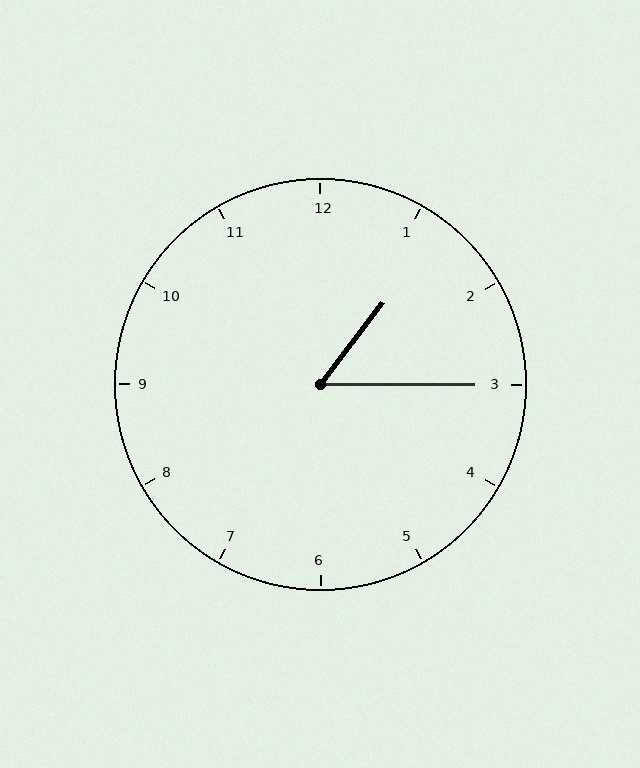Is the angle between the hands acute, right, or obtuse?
It is acute.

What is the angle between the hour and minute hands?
Approximately 52 degrees.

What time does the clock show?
1:15.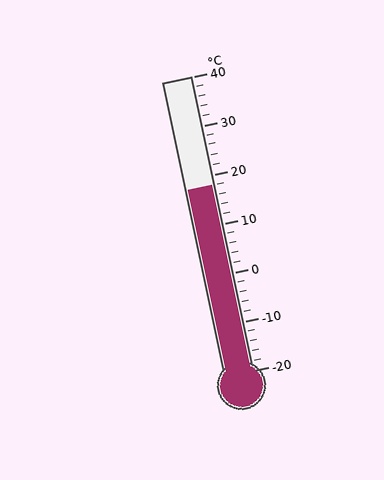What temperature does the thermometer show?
The thermometer shows approximately 18°C.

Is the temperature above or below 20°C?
The temperature is below 20°C.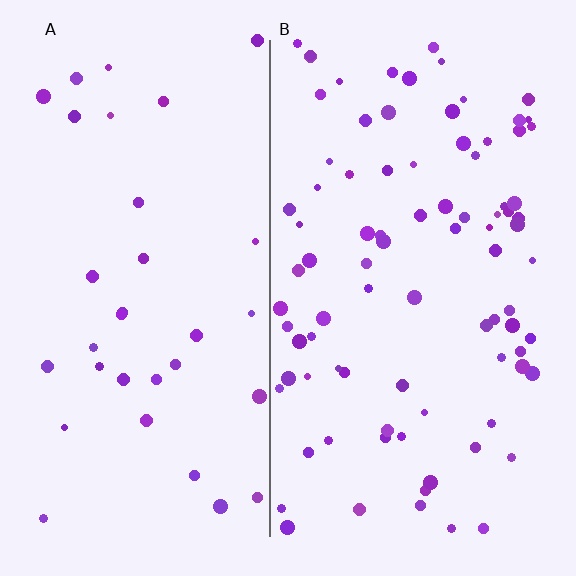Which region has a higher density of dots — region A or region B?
B (the right).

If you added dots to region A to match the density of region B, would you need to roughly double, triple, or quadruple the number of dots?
Approximately triple.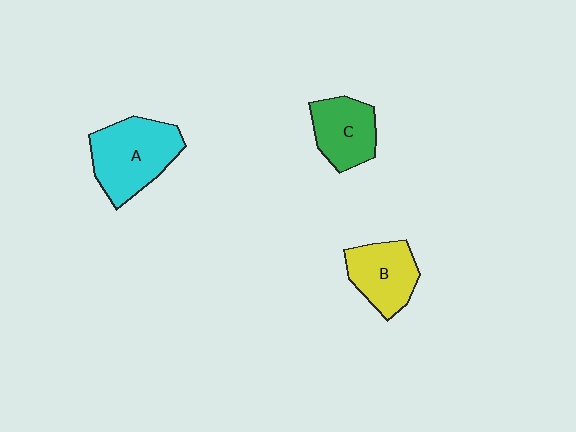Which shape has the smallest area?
Shape C (green).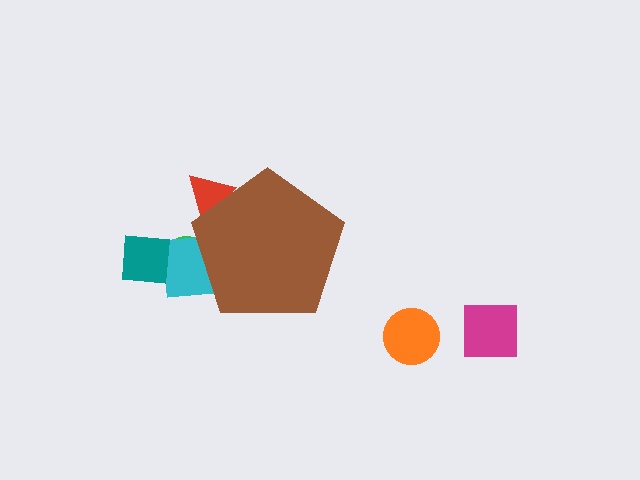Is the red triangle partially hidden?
Yes, the red triangle is partially hidden behind the brown pentagon.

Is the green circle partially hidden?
Yes, the green circle is partially hidden behind the brown pentagon.